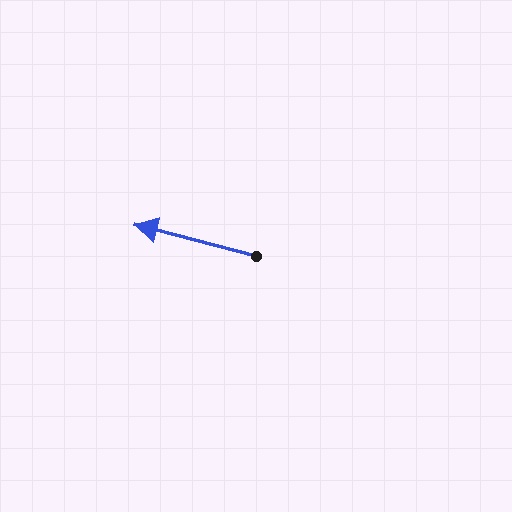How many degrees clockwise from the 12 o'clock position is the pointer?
Approximately 285 degrees.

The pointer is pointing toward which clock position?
Roughly 9 o'clock.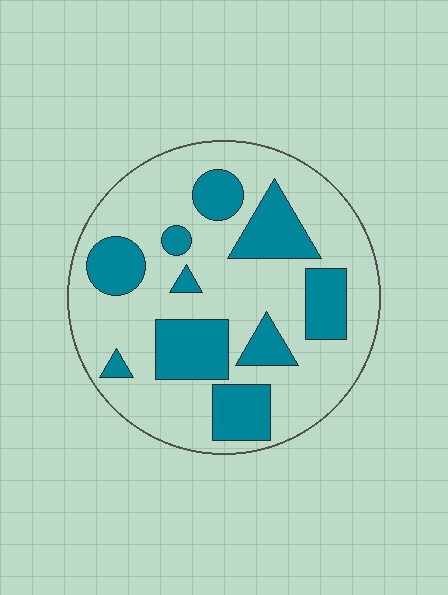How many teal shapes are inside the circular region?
10.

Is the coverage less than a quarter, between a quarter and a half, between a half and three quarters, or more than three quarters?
Between a quarter and a half.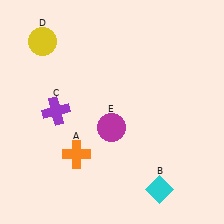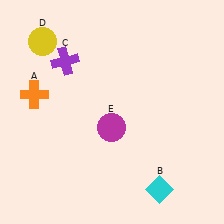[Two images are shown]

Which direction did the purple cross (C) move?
The purple cross (C) moved up.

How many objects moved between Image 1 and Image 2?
2 objects moved between the two images.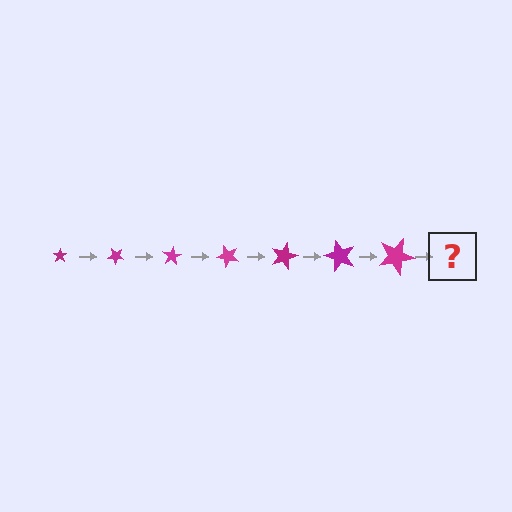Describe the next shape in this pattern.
It should be a star, larger than the previous one and rotated 280 degrees from the start.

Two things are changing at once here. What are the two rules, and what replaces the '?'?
The two rules are that the star grows larger each step and it rotates 40 degrees each step. The '?' should be a star, larger than the previous one and rotated 280 degrees from the start.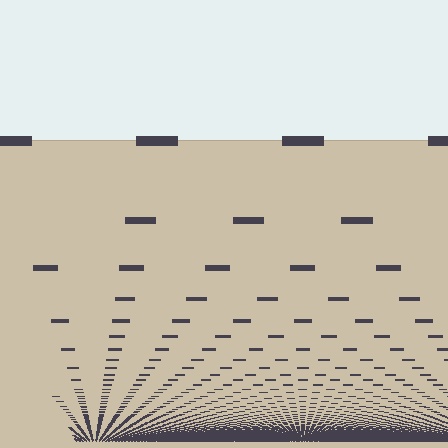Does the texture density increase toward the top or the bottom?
Density increases toward the bottom.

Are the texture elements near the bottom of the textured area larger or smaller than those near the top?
Smaller. The gradient is inverted — elements near the bottom are smaller and denser.